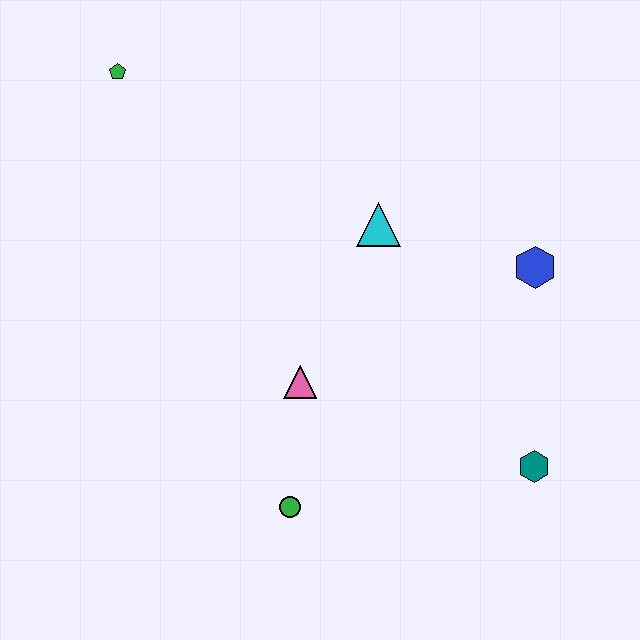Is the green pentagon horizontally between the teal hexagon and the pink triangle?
No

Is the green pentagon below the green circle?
No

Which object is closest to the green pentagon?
The cyan triangle is closest to the green pentagon.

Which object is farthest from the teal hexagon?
The green pentagon is farthest from the teal hexagon.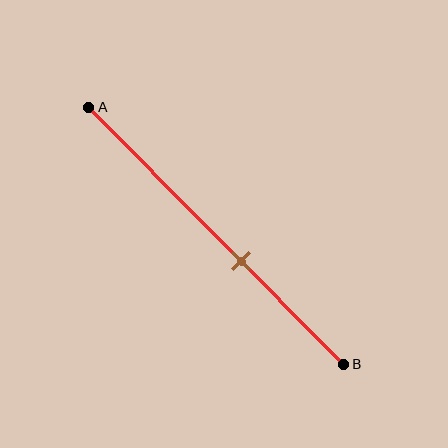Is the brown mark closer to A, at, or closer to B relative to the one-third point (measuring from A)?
The brown mark is closer to point B than the one-third point of segment AB.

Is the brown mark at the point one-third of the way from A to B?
No, the mark is at about 60% from A, not at the 33% one-third point.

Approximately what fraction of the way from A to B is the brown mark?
The brown mark is approximately 60% of the way from A to B.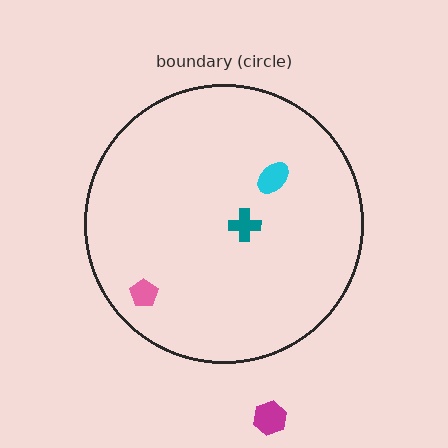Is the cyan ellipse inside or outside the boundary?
Inside.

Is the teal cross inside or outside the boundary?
Inside.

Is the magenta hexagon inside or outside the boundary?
Outside.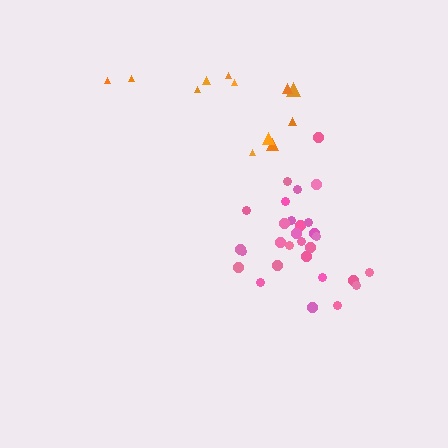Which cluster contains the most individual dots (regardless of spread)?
Pink (29).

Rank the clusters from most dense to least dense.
pink, orange.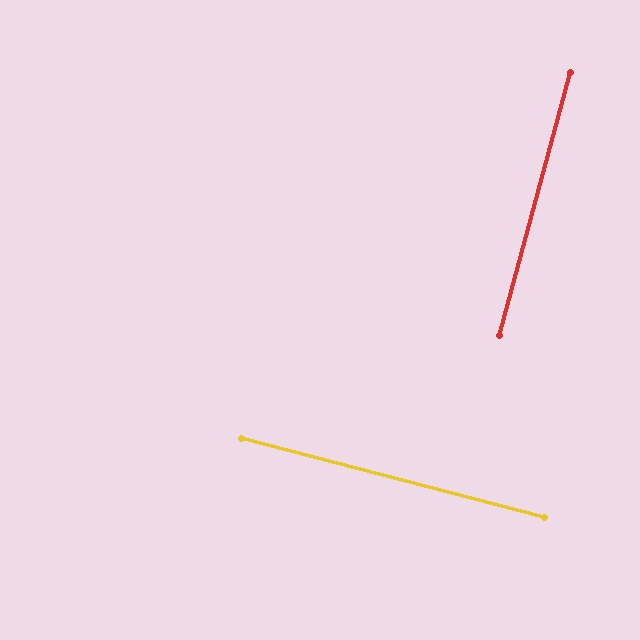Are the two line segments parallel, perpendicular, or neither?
Perpendicular — they meet at approximately 90°.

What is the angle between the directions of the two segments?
Approximately 90 degrees.